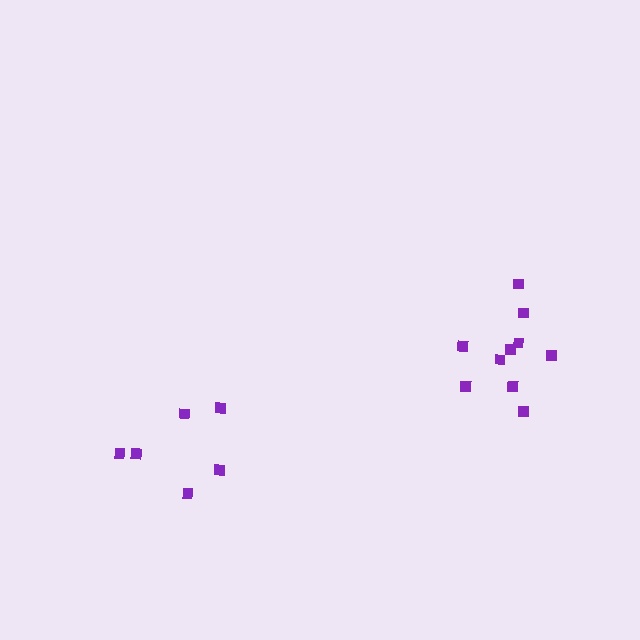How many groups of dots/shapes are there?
There are 2 groups.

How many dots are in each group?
Group 1: 10 dots, Group 2: 6 dots (16 total).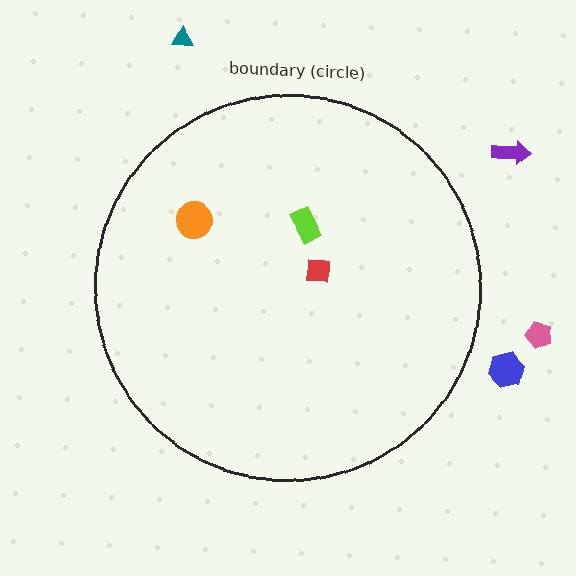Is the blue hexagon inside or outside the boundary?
Outside.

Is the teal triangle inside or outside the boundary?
Outside.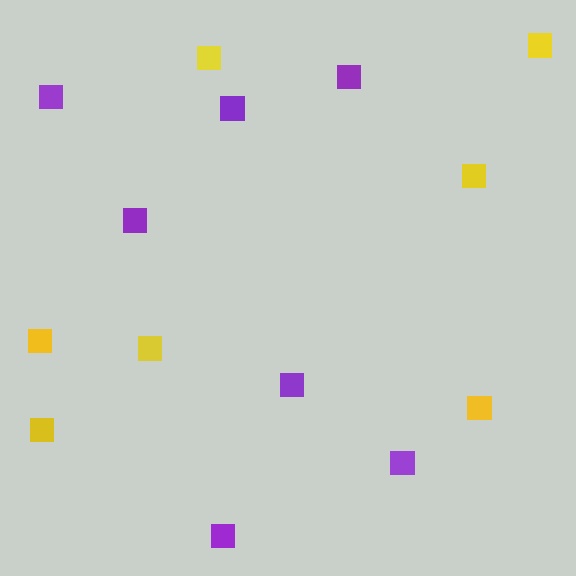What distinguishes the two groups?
There are 2 groups: one group of yellow squares (7) and one group of purple squares (7).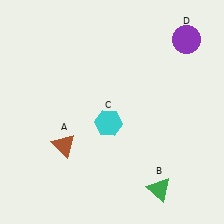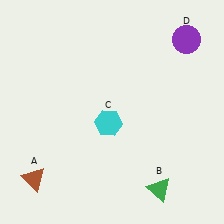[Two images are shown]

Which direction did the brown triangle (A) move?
The brown triangle (A) moved down.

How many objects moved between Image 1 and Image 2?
1 object moved between the two images.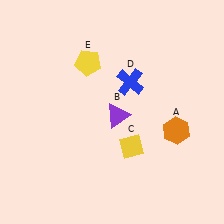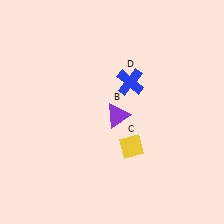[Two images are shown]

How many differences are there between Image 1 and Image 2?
There are 2 differences between the two images.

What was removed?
The yellow pentagon (E), the orange hexagon (A) were removed in Image 2.